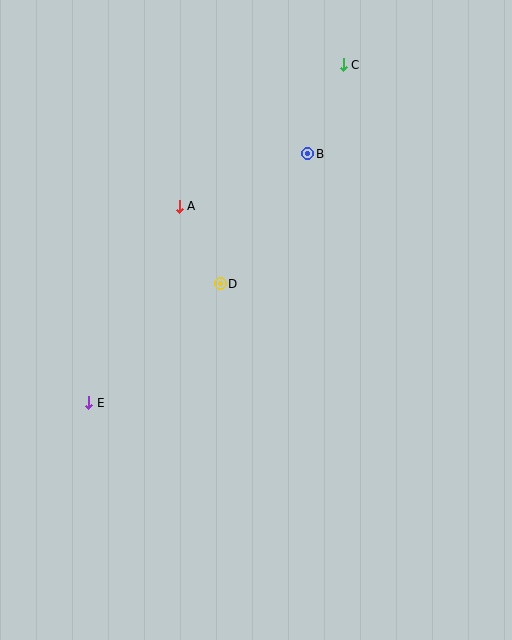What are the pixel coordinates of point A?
Point A is at (179, 206).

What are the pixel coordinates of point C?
Point C is at (343, 65).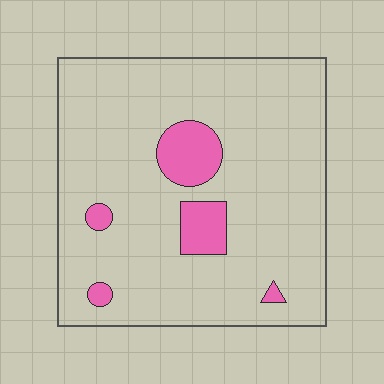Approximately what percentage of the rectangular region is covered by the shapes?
Approximately 10%.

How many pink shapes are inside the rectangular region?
5.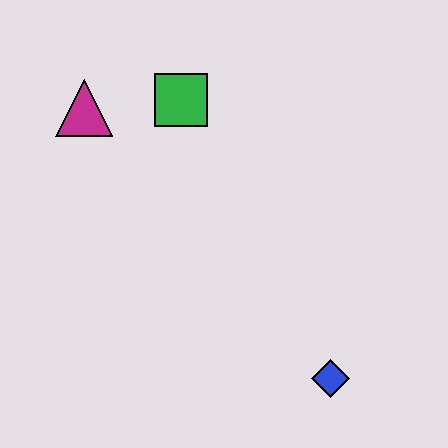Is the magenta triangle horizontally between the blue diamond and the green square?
No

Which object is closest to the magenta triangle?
The green square is closest to the magenta triangle.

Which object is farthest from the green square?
The blue diamond is farthest from the green square.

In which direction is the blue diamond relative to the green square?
The blue diamond is below the green square.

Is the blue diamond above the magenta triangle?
No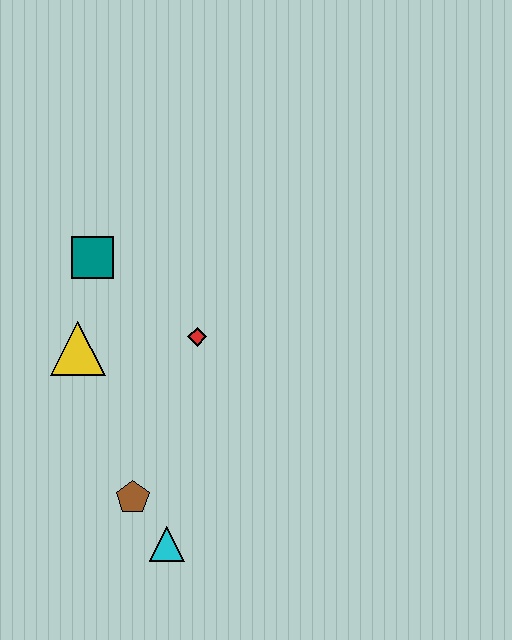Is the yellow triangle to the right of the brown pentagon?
No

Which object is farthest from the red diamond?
The cyan triangle is farthest from the red diamond.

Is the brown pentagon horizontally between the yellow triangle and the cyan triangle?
Yes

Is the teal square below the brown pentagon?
No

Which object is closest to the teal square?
The yellow triangle is closest to the teal square.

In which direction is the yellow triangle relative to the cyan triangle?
The yellow triangle is above the cyan triangle.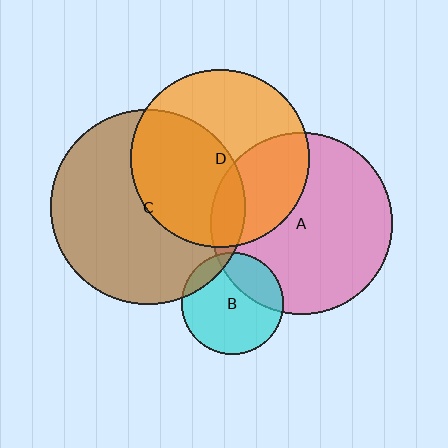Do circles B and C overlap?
Yes.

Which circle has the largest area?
Circle C (brown).